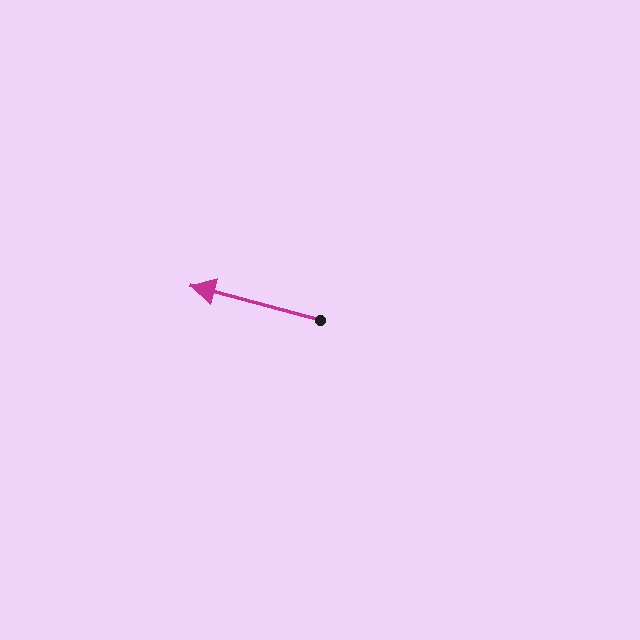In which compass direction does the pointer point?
West.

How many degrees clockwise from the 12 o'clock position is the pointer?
Approximately 285 degrees.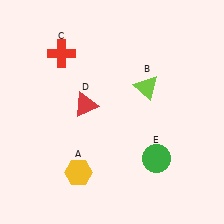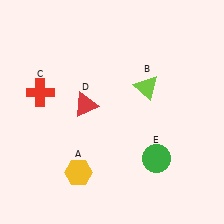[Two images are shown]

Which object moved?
The red cross (C) moved down.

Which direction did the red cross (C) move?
The red cross (C) moved down.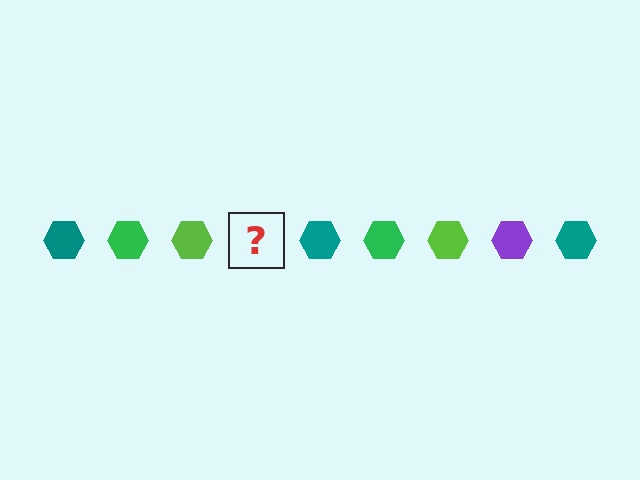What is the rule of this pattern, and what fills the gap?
The rule is that the pattern cycles through teal, green, lime, purple hexagons. The gap should be filled with a purple hexagon.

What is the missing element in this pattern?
The missing element is a purple hexagon.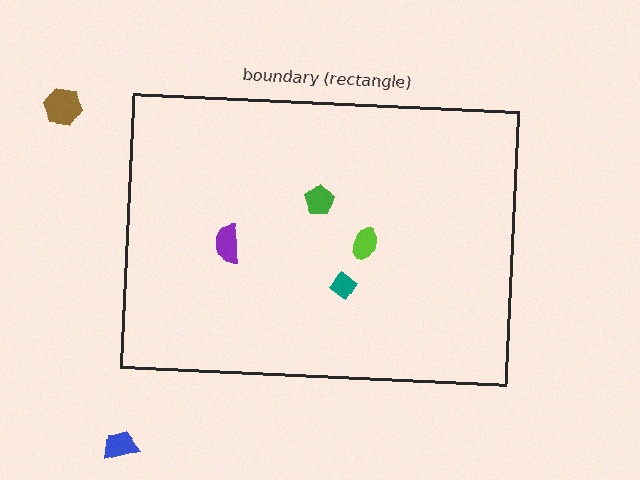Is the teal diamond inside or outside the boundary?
Inside.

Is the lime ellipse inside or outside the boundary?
Inside.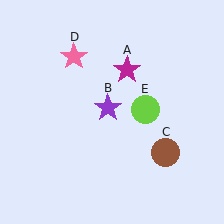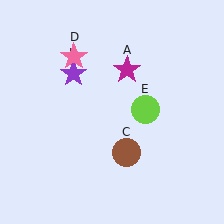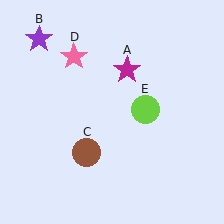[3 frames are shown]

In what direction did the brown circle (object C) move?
The brown circle (object C) moved left.